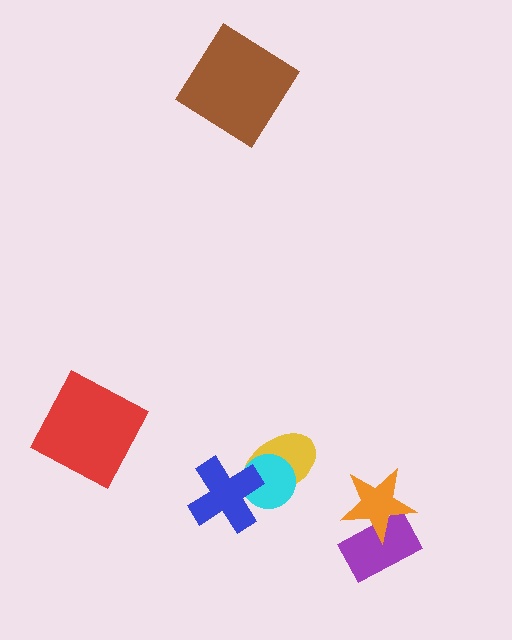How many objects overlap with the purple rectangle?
1 object overlaps with the purple rectangle.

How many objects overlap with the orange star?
1 object overlaps with the orange star.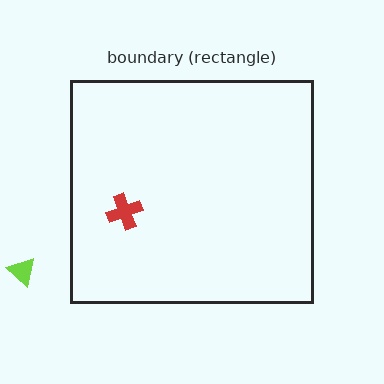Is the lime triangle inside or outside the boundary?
Outside.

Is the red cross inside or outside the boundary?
Inside.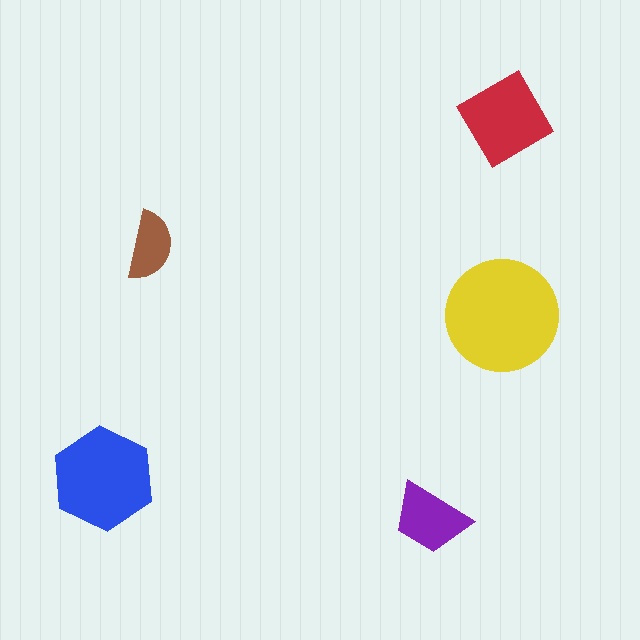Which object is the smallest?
The brown semicircle.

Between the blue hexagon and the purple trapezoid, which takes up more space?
The blue hexagon.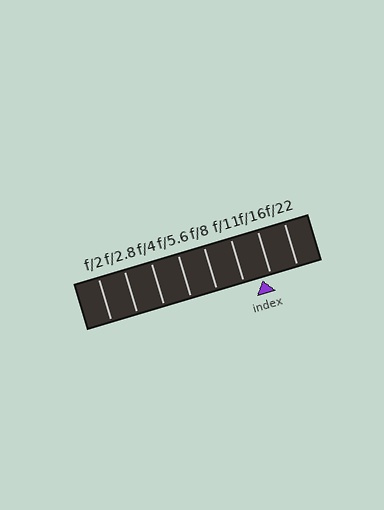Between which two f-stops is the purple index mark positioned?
The index mark is between f/11 and f/16.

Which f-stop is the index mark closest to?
The index mark is closest to f/16.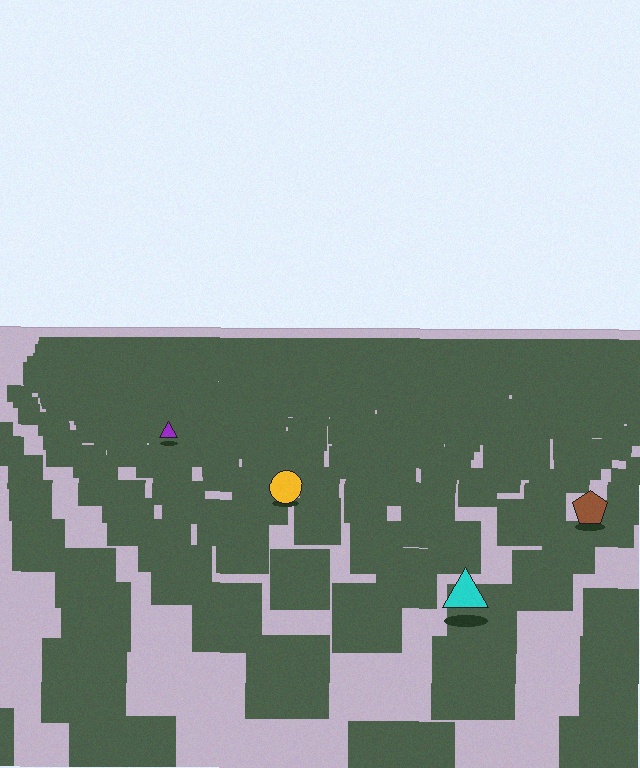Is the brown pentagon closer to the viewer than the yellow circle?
Yes. The brown pentagon is closer — you can tell from the texture gradient: the ground texture is coarser near it.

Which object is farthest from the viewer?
The purple triangle is farthest from the viewer. It appears smaller and the ground texture around it is denser.